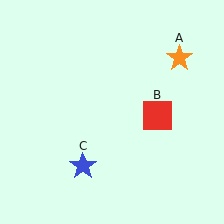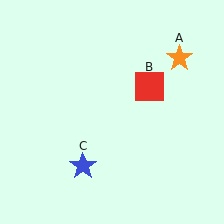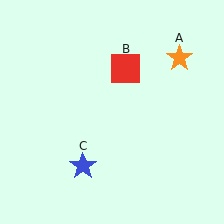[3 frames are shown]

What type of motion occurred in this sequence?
The red square (object B) rotated counterclockwise around the center of the scene.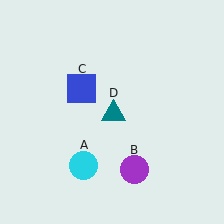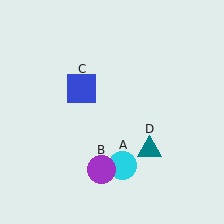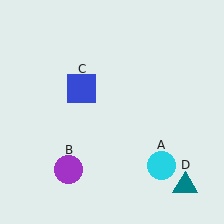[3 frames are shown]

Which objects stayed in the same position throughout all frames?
Blue square (object C) remained stationary.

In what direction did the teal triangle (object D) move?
The teal triangle (object D) moved down and to the right.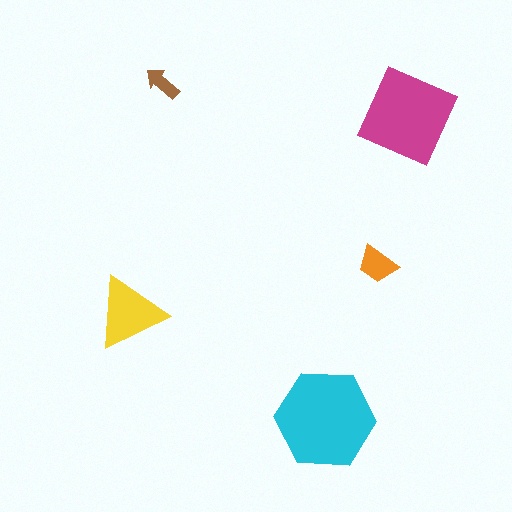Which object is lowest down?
The cyan hexagon is bottommost.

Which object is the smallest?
The brown arrow.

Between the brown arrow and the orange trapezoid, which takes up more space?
The orange trapezoid.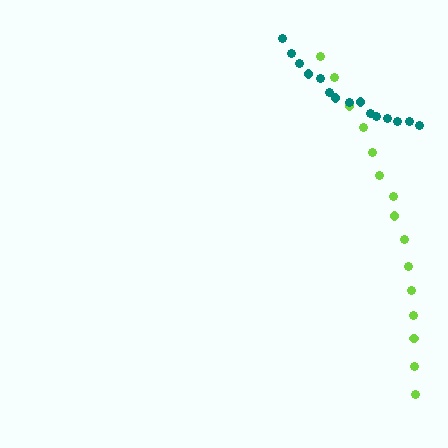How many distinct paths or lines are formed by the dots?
There are 2 distinct paths.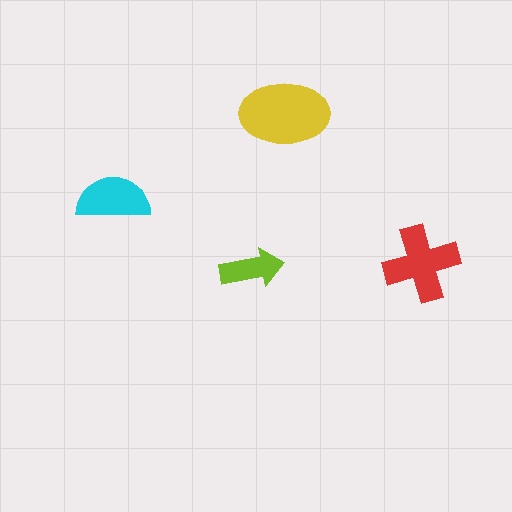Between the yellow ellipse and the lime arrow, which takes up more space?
The yellow ellipse.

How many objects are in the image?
There are 4 objects in the image.